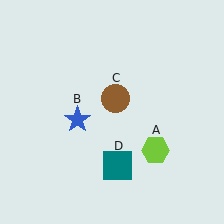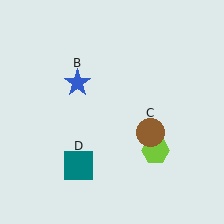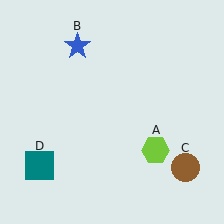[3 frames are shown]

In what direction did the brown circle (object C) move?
The brown circle (object C) moved down and to the right.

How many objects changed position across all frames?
3 objects changed position: blue star (object B), brown circle (object C), teal square (object D).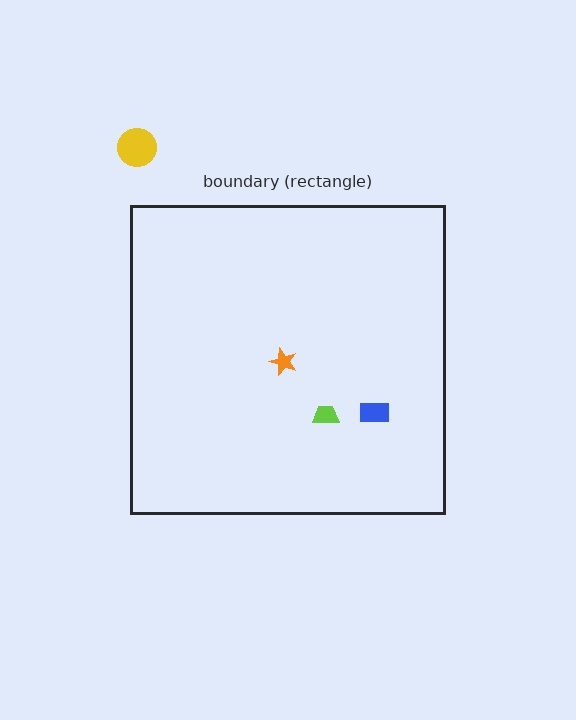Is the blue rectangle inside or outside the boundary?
Inside.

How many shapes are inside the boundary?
3 inside, 1 outside.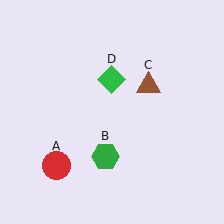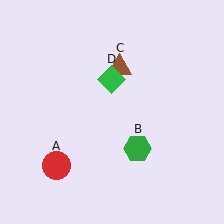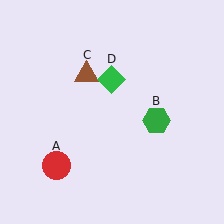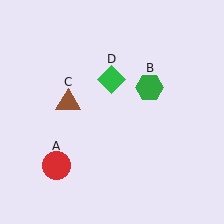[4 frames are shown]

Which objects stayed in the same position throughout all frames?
Red circle (object A) and green diamond (object D) remained stationary.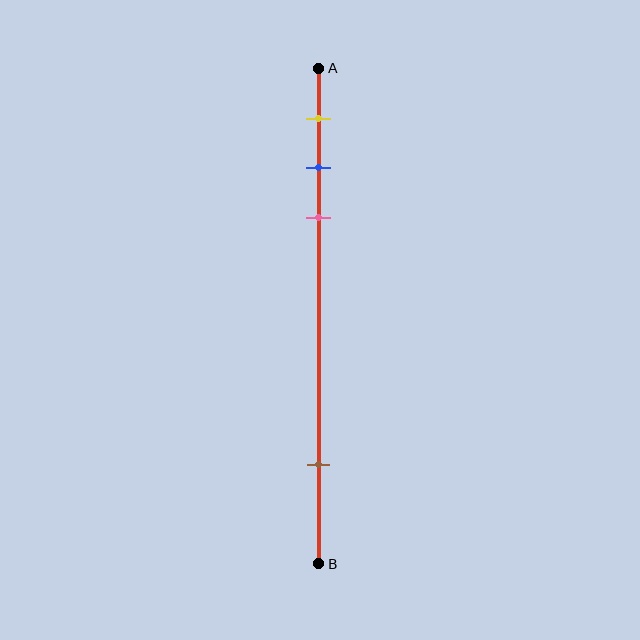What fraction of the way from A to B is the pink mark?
The pink mark is approximately 30% (0.3) of the way from A to B.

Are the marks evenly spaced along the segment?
No, the marks are not evenly spaced.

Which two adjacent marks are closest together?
The blue and pink marks are the closest adjacent pair.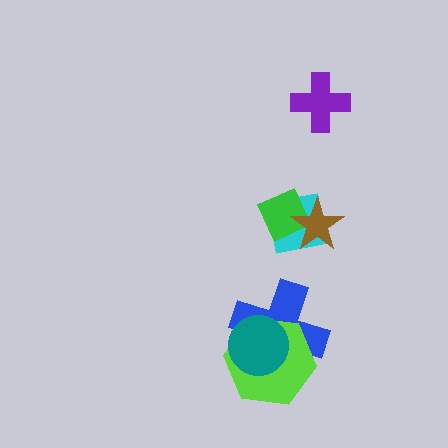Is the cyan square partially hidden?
Yes, it is partially covered by another shape.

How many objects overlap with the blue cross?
2 objects overlap with the blue cross.